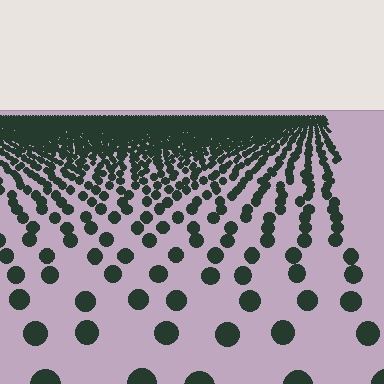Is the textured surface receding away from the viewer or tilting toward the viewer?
The surface is receding away from the viewer. Texture elements get smaller and denser toward the top.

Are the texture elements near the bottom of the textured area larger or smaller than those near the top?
Larger. Near the bottom, elements are closer to the viewer and appear at a bigger on-screen size.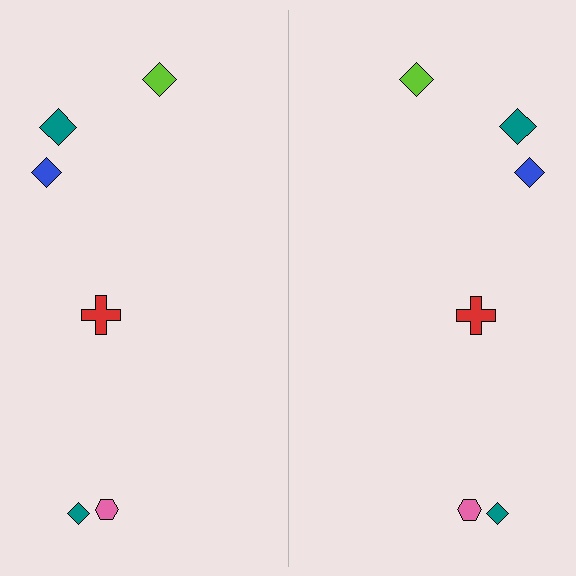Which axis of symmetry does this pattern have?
The pattern has a vertical axis of symmetry running through the center of the image.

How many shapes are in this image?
There are 12 shapes in this image.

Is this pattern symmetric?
Yes, this pattern has bilateral (reflection) symmetry.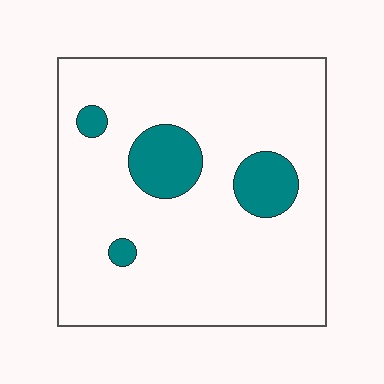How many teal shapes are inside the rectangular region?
4.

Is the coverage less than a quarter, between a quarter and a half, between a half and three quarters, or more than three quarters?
Less than a quarter.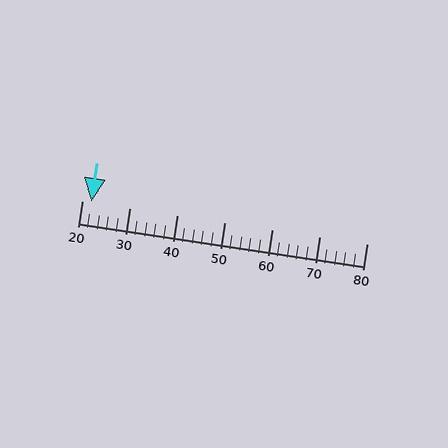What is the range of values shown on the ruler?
The ruler shows values from 20 to 80.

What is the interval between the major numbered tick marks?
The major tick marks are spaced 10 units apart.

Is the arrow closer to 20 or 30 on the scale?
The arrow is closer to 20.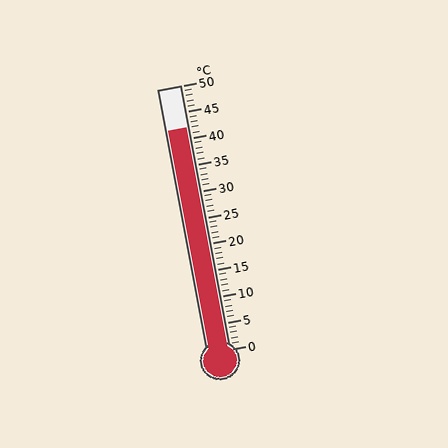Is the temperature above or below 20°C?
The temperature is above 20°C.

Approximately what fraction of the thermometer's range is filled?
The thermometer is filled to approximately 85% of its range.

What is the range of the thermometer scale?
The thermometer scale ranges from 0°C to 50°C.